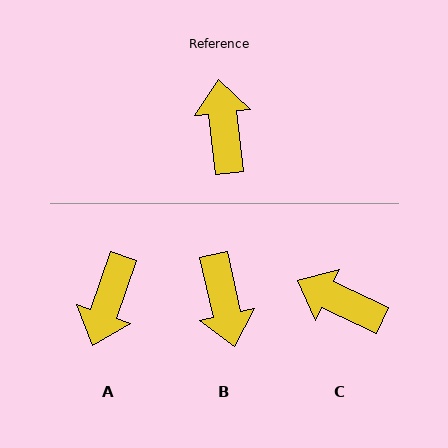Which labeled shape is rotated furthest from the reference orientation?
B, about 173 degrees away.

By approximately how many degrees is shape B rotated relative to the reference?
Approximately 173 degrees clockwise.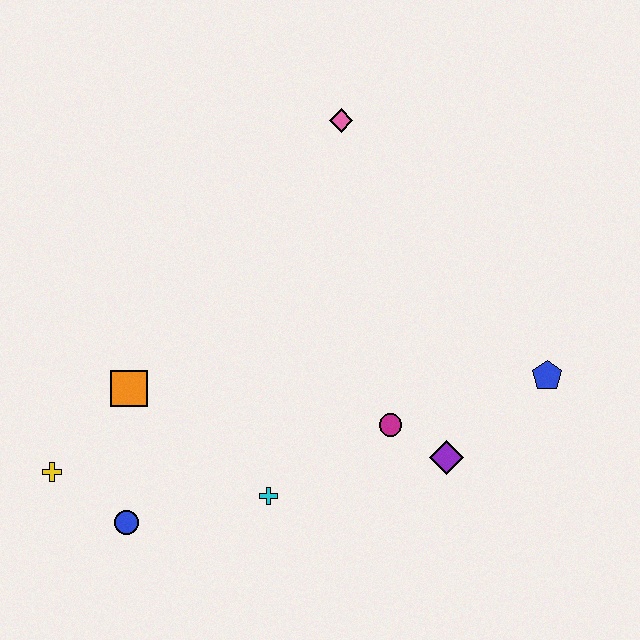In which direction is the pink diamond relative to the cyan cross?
The pink diamond is above the cyan cross.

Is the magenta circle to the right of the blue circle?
Yes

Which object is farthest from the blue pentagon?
The yellow cross is farthest from the blue pentagon.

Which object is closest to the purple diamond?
The magenta circle is closest to the purple diamond.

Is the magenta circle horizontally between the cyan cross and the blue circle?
No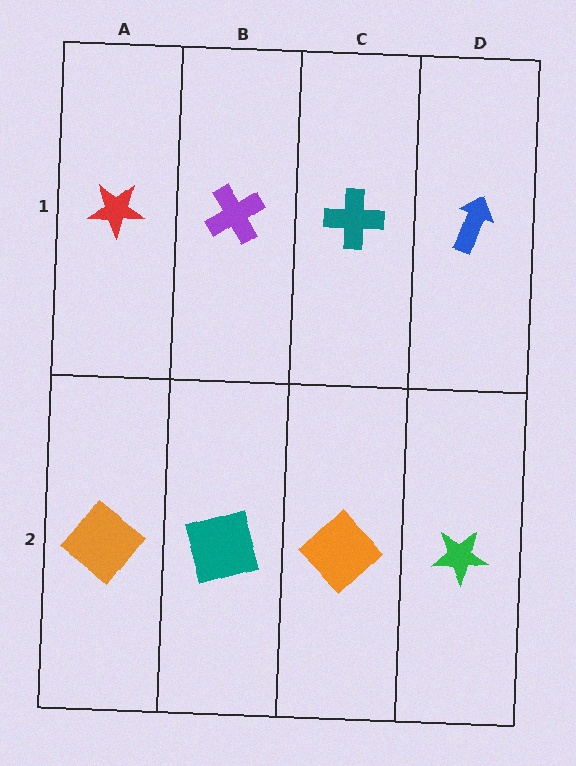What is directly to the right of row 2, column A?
A teal square.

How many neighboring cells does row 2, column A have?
2.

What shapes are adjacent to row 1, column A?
An orange diamond (row 2, column A), a purple cross (row 1, column B).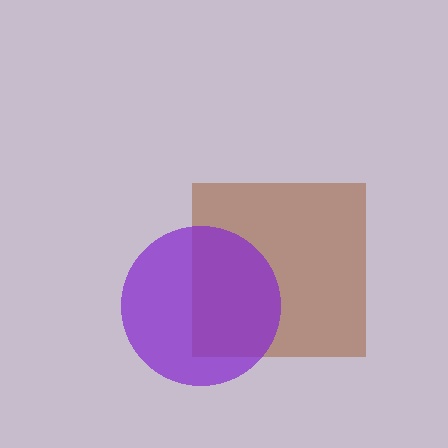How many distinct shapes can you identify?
There are 2 distinct shapes: a brown square, a purple circle.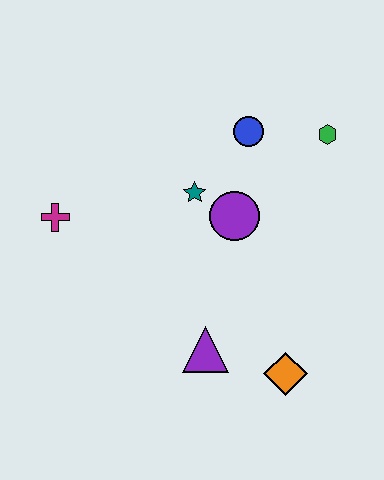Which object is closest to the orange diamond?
The purple triangle is closest to the orange diamond.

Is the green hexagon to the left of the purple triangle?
No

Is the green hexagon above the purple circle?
Yes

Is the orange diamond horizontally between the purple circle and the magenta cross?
No